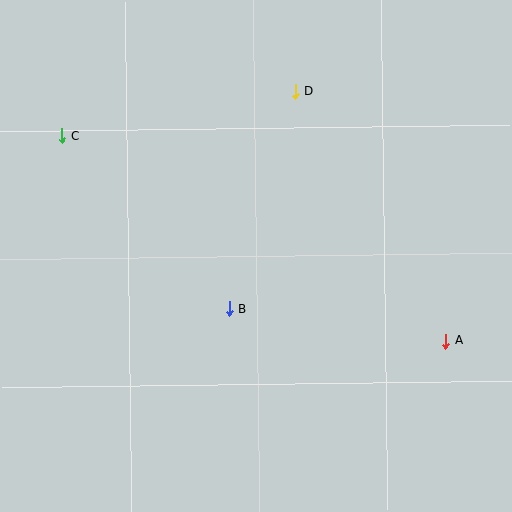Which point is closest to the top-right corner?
Point D is closest to the top-right corner.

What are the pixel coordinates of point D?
Point D is at (295, 92).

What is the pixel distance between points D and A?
The distance between D and A is 291 pixels.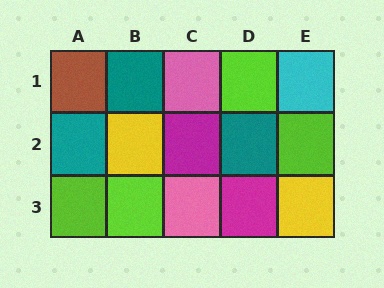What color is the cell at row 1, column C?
Pink.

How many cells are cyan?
1 cell is cyan.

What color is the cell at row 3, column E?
Yellow.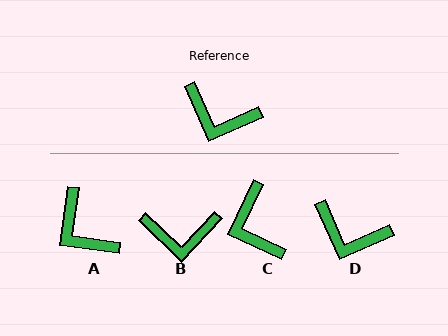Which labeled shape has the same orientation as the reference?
D.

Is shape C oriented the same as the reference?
No, it is off by about 49 degrees.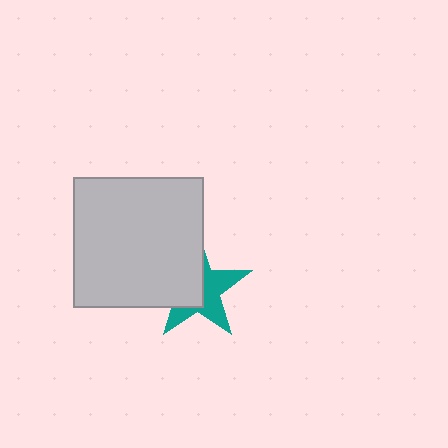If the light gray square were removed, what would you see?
You would see the complete teal star.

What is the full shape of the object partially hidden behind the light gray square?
The partially hidden object is a teal star.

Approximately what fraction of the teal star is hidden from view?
Roughly 50% of the teal star is hidden behind the light gray square.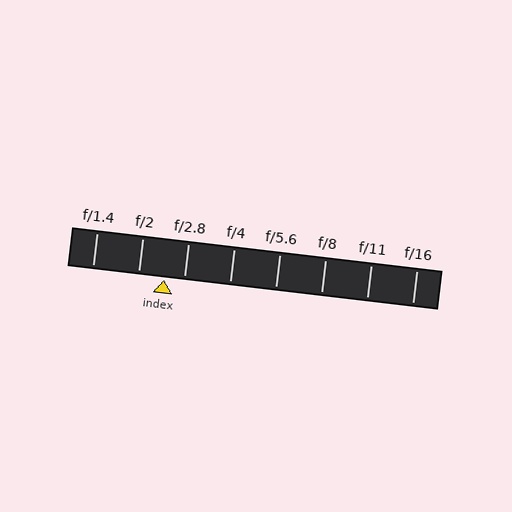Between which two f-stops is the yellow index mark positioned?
The index mark is between f/2 and f/2.8.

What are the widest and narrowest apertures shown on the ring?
The widest aperture shown is f/1.4 and the narrowest is f/16.